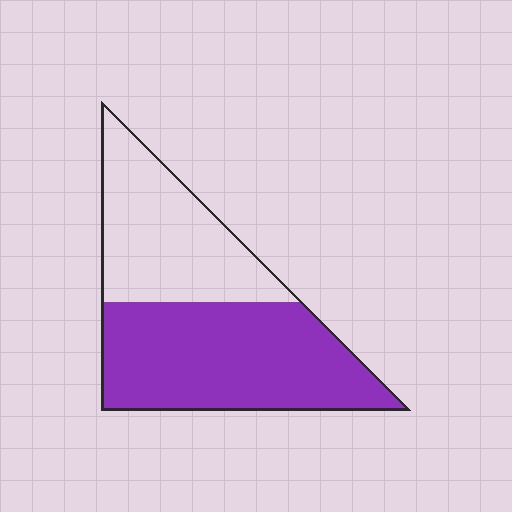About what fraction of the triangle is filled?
About three fifths (3/5).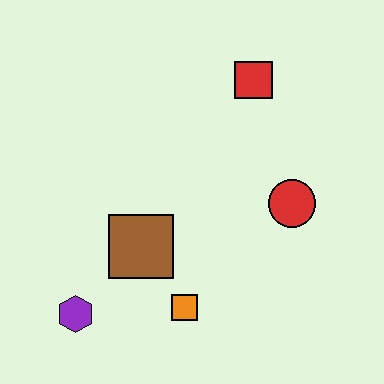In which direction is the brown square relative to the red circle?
The brown square is to the left of the red circle.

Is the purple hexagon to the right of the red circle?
No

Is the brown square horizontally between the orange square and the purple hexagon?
Yes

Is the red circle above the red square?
No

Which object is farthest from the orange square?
The red square is farthest from the orange square.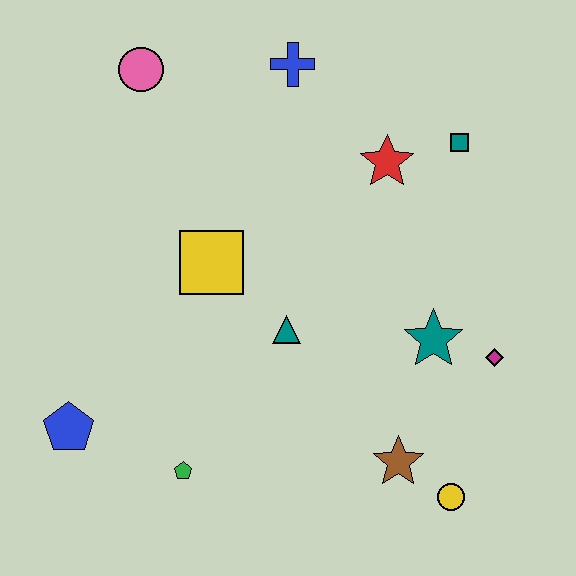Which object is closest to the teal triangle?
The yellow square is closest to the teal triangle.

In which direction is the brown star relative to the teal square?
The brown star is below the teal square.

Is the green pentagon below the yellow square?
Yes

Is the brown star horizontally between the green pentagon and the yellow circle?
Yes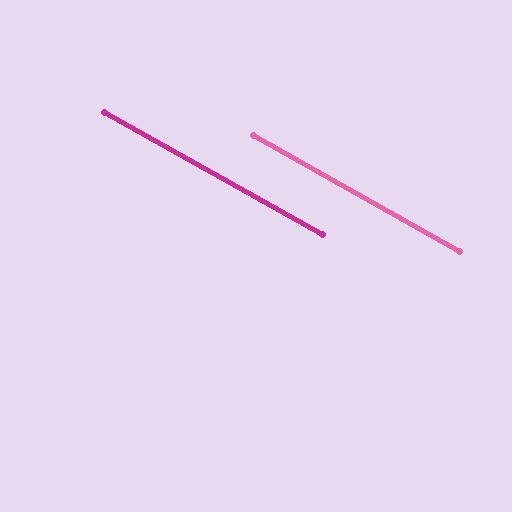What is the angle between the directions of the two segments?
Approximately 0 degrees.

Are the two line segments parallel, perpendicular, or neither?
Parallel — their directions differ by only 0.1°.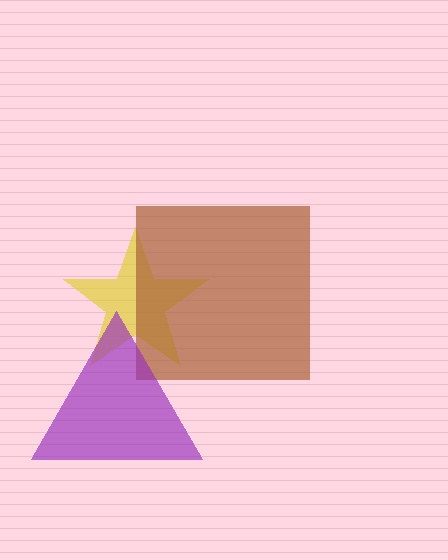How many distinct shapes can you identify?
There are 3 distinct shapes: a yellow star, a brown square, a purple triangle.